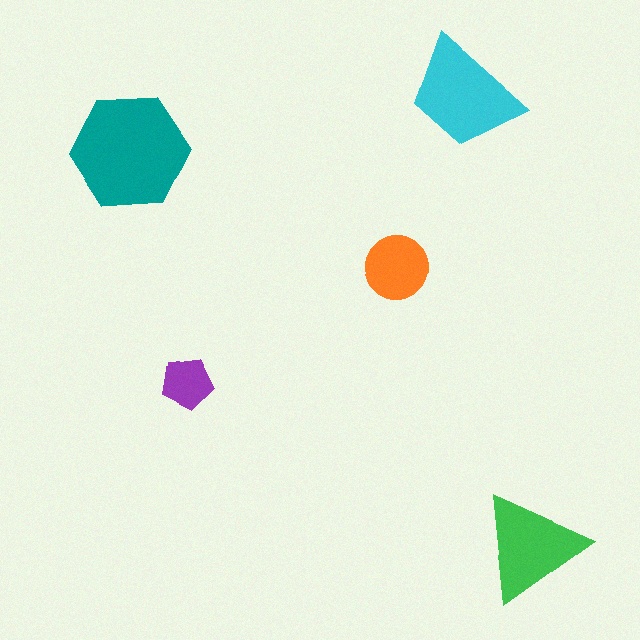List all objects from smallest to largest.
The purple pentagon, the orange circle, the green triangle, the cyan trapezoid, the teal hexagon.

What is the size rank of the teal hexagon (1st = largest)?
1st.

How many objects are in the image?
There are 5 objects in the image.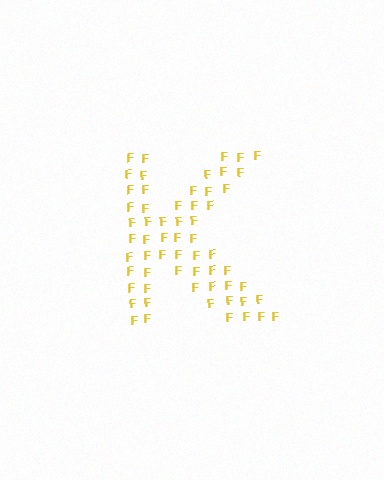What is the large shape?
The large shape is the letter K.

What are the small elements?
The small elements are letter F's.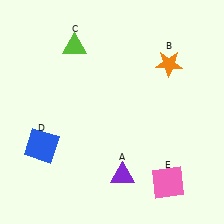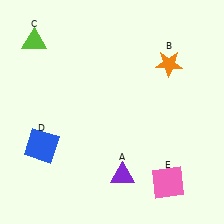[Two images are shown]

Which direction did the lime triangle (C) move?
The lime triangle (C) moved left.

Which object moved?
The lime triangle (C) moved left.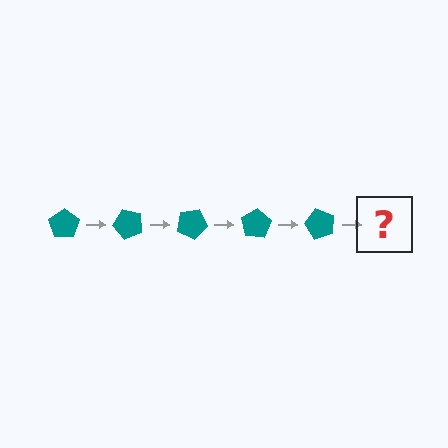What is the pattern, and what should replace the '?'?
The pattern is that the pentagon rotates 50 degrees each step. The '?' should be a teal pentagon rotated 250 degrees.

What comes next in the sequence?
The next element should be a teal pentagon rotated 250 degrees.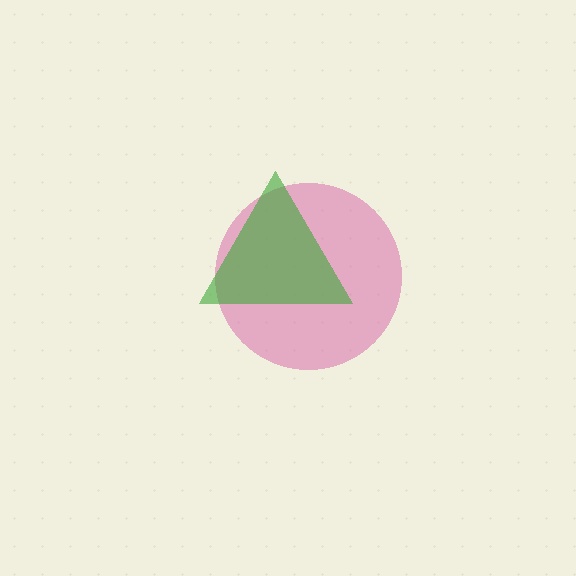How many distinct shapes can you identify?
There are 2 distinct shapes: a pink circle, a green triangle.